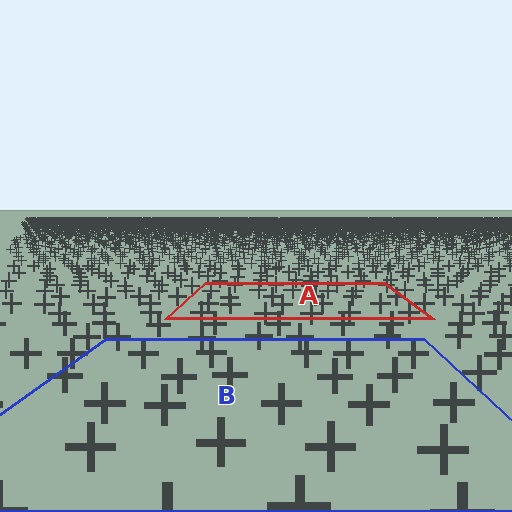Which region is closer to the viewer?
Region B is closer. The texture elements there are larger and more spread out.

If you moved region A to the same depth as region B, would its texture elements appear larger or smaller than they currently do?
They would appear larger. At a closer depth, the same texture elements are projected at a bigger on-screen size.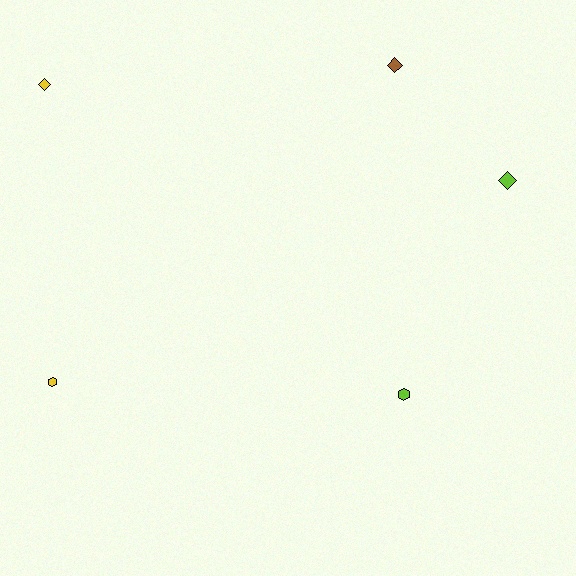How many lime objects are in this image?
There are 2 lime objects.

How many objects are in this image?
There are 5 objects.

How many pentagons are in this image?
There are no pentagons.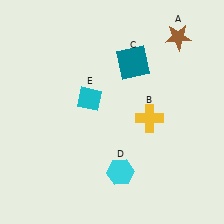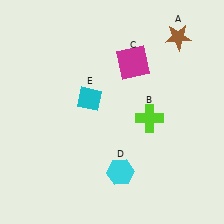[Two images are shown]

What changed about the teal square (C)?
In Image 1, C is teal. In Image 2, it changed to magenta.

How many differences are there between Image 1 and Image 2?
There are 2 differences between the two images.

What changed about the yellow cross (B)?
In Image 1, B is yellow. In Image 2, it changed to lime.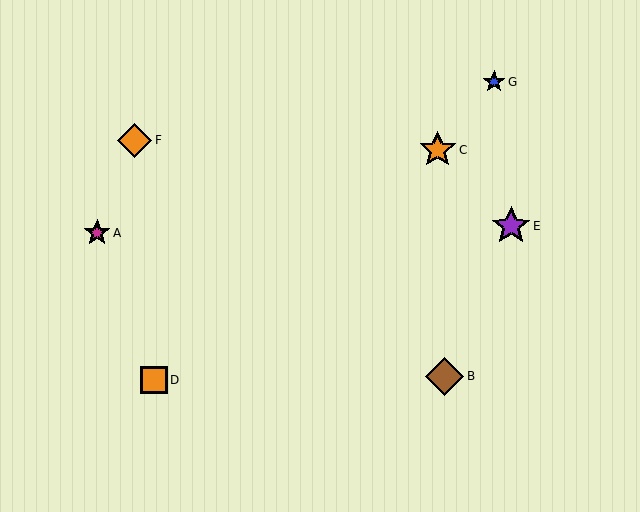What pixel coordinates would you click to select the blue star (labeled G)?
Click at (494, 82) to select the blue star G.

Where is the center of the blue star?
The center of the blue star is at (494, 82).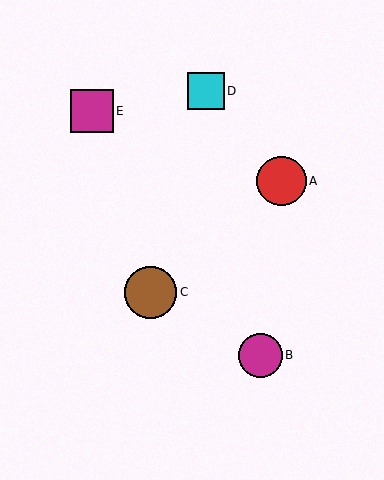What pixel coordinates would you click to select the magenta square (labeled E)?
Click at (92, 111) to select the magenta square E.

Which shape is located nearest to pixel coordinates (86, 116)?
The magenta square (labeled E) at (92, 111) is nearest to that location.